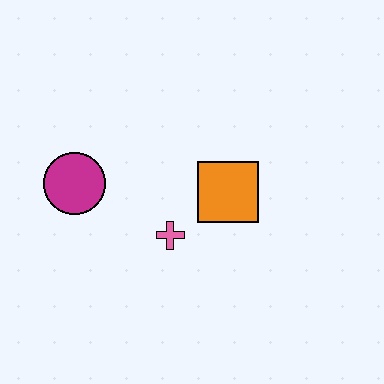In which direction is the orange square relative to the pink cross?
The orange square is to the right of the pink cross.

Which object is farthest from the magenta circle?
The orange square is farthest from the magenta circle.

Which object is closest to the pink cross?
The orange square is closest to the pink cross.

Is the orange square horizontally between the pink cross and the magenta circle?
No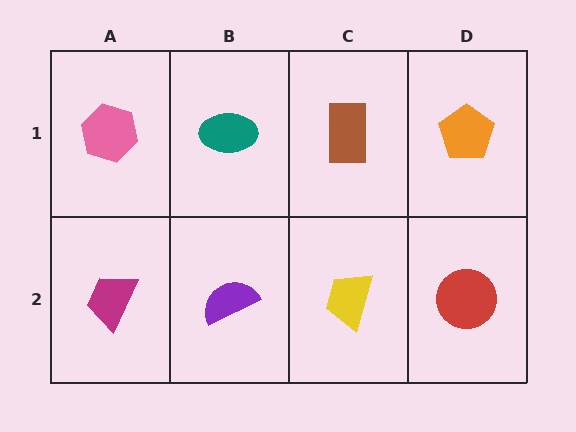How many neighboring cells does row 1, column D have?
2.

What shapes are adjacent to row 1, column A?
A magenta trapezoid (row 2, column A), a teal ellipse (row 1, column B).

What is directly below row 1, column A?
A magenta trapezoid.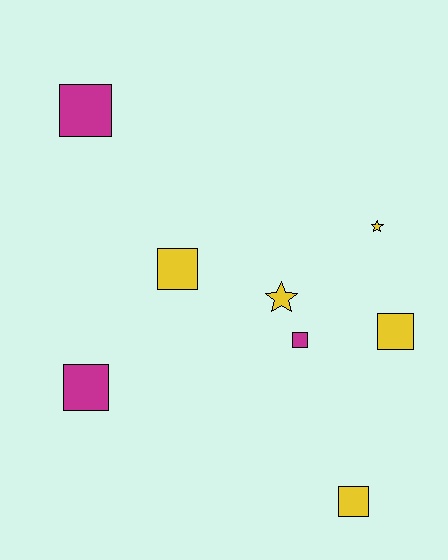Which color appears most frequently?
Yellow, with 5 objects.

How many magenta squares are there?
There are 3 magenta squares.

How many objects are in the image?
There are 8 objects.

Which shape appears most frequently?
Square, with 6 objects.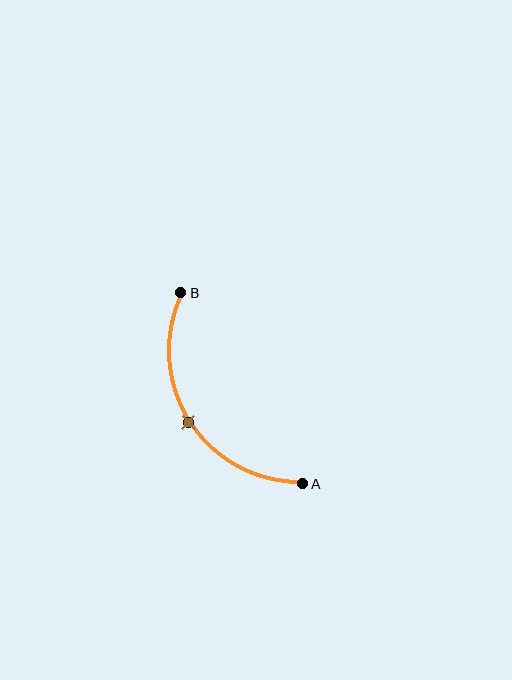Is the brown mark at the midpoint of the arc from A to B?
Yes. The brown mark lies on the arc at equal arc-length from both A and B — it is the arc midpoint.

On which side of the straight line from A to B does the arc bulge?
The arc bulges to the left of the straight line connecting A and B.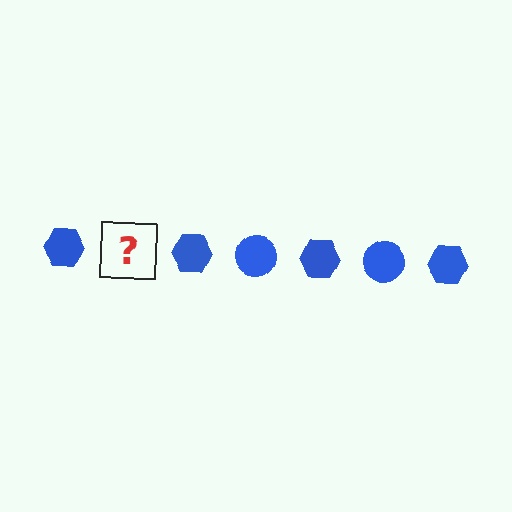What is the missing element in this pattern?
The missing element is a blue circle.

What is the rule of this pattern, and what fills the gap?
The rule is that the pattern cycles through hexagon, circle shapes in blue. The gap should be filled with a blue circle.